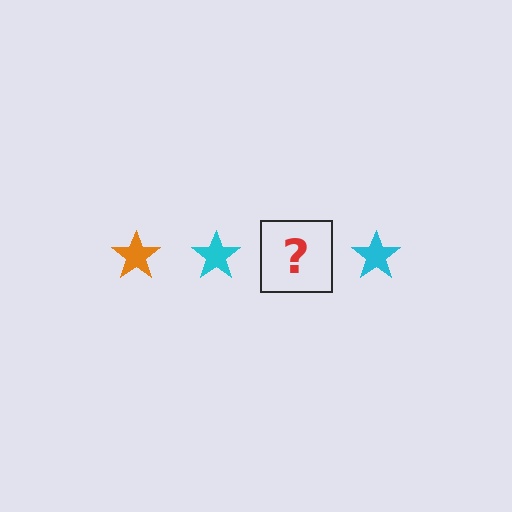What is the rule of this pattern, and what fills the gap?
The rule is that the pattern cycles through orange, cyan stars. The gap should be filled with an orange star.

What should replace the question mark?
The question mark should be replaced with an orange star.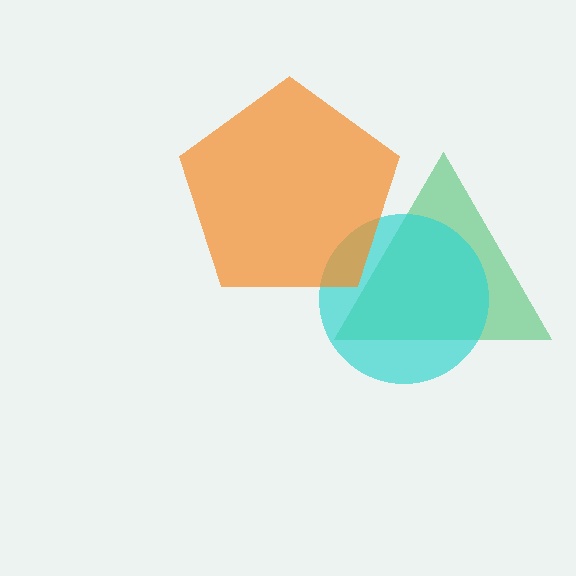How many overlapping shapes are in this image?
There are 3 overlapping shapes in the image.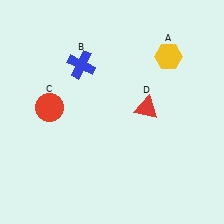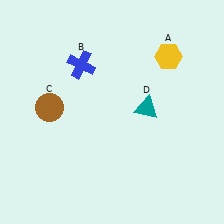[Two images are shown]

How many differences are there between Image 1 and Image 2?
There are 2 differences between the two images.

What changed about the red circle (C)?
In Image 1, C is red. In Image 2, it changed to brown.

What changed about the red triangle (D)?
In Image 1, D is red. In Image 2, it changed to teal.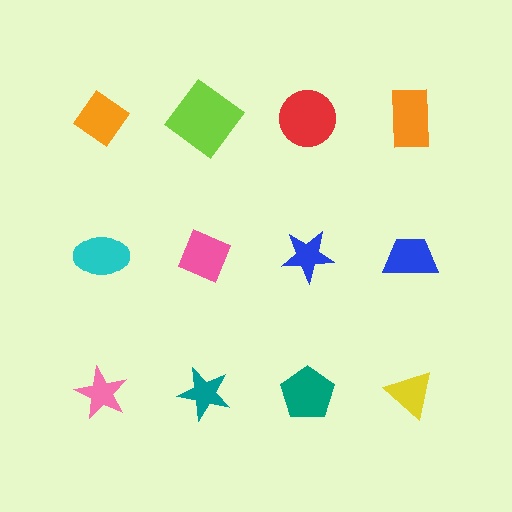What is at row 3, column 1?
A pink star.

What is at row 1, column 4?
An orange rectangle.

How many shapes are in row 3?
4 shapes.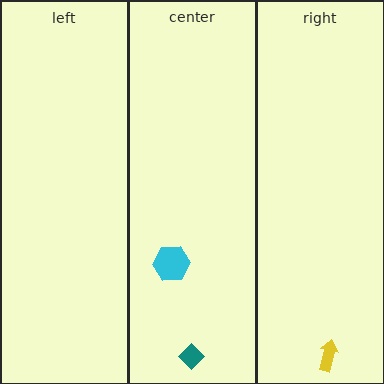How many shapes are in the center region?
2.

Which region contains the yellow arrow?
The right region.